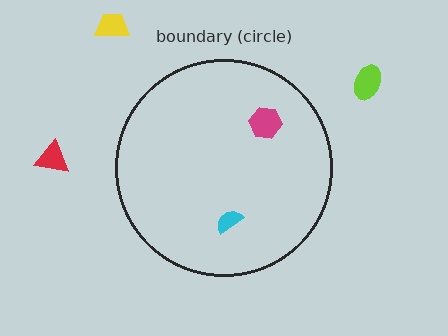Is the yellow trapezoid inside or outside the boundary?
Outside.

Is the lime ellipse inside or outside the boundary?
Outside.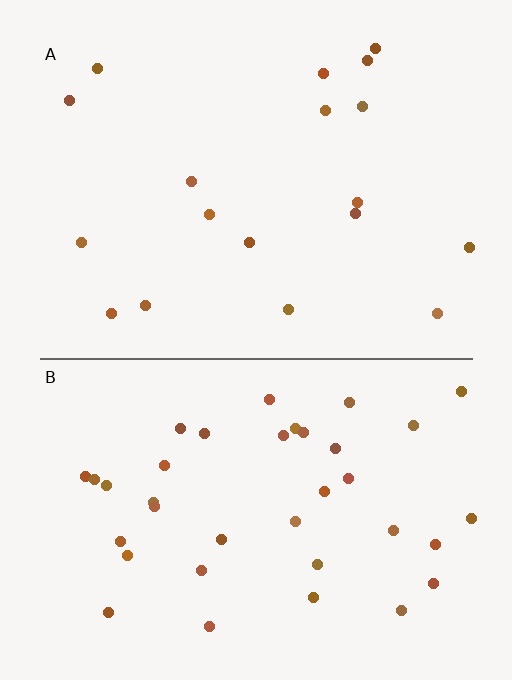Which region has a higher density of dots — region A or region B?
B (the bottom).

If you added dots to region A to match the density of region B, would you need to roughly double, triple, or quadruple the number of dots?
Approximately double.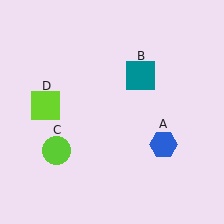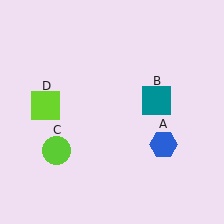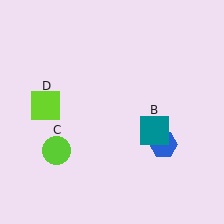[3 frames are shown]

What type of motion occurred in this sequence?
The teal square (object B) rotated clockwise around the center of the scene.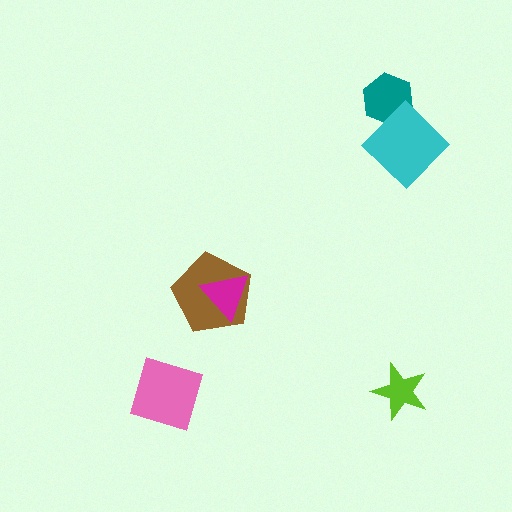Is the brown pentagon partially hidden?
Yes, it is partially covered by another shape.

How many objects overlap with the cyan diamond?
1 object overlaps with the cyan diamond.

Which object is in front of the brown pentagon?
The magenta triangle is in front of the brown pentagon.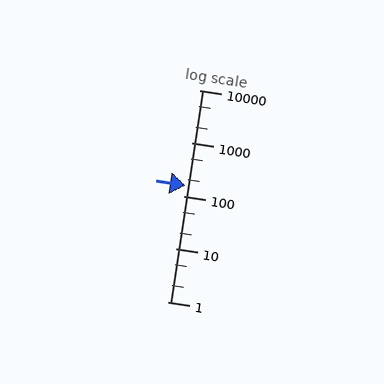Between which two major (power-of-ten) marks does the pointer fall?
The pointer is between 100 and 1000.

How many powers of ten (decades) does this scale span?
The scale spans 4 decades, from 1 to 10000.